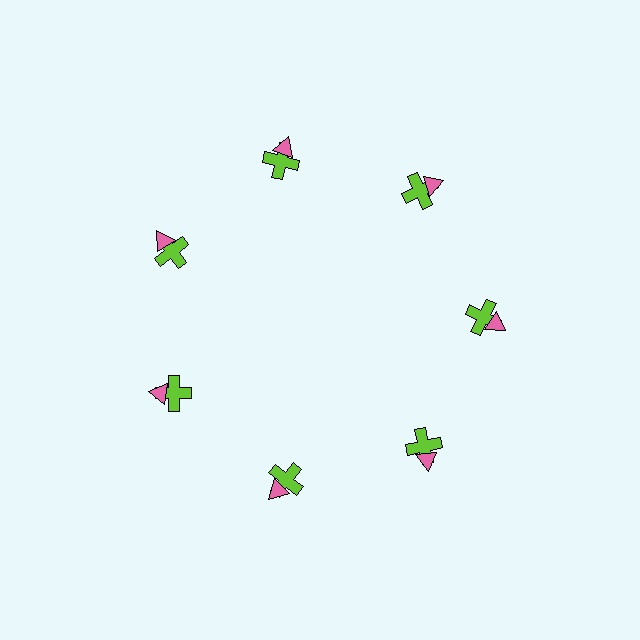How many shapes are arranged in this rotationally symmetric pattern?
There are 14 shapes, arranged in 7 groups of 2.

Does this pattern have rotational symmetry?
Yes, this pattern has 7-fold rotational symmetry. It looks the same after rotating 51 degrees around the center.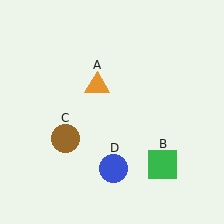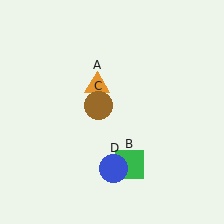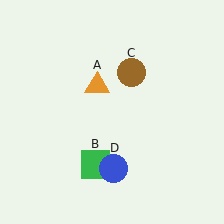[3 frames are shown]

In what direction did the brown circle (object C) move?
The brown circle (object C) moved up and to the right.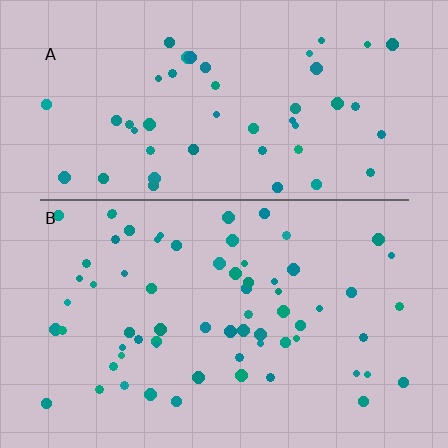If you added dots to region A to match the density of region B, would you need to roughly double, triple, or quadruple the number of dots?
Approximately double.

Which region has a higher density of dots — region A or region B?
B (the bottom).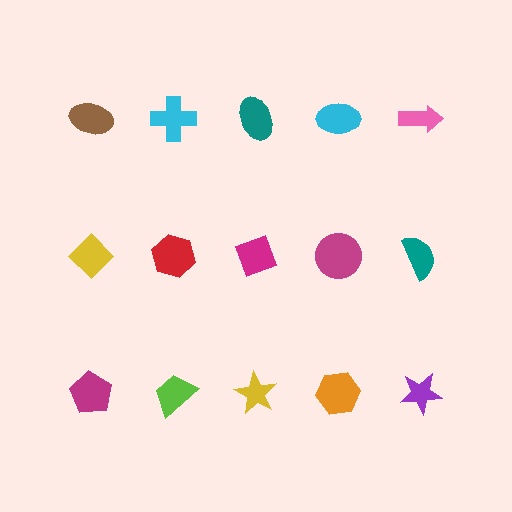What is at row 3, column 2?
A lime trapezoid.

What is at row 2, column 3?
A magenta diamond.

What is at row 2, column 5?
A teal semicircle.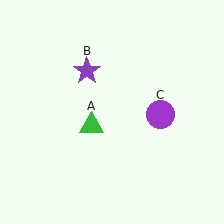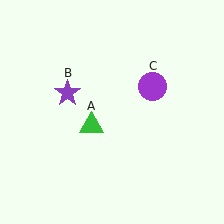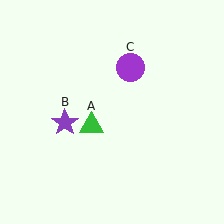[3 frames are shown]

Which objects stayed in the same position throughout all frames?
Green triangle (object A) remained stationary.